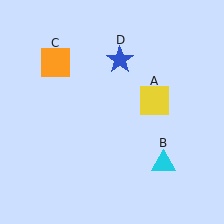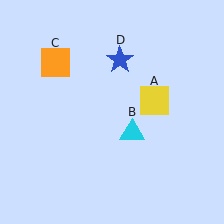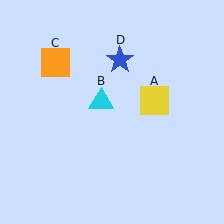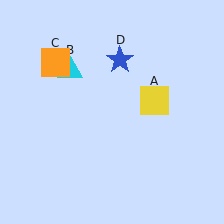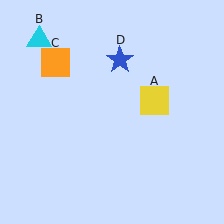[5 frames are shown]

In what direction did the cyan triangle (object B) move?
The cyan triangle (object B) moved up and to the left.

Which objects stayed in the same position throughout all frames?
Yellow square (object A) and orange square (object C) and blue star (object D) remained stationary.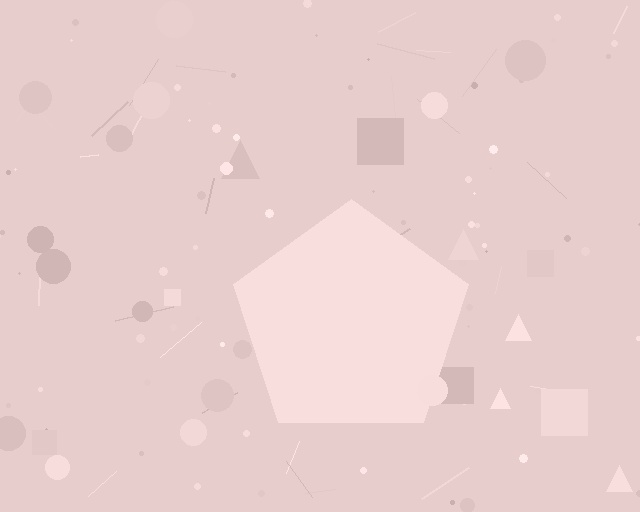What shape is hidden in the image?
A pentagon is hidden in the image.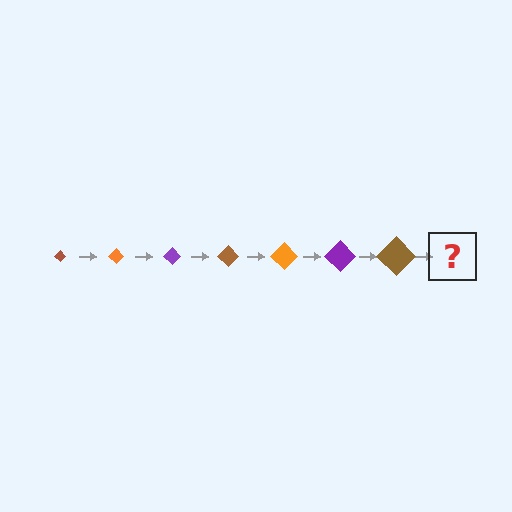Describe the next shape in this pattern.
It should be an orange diamond, larger than the previous one.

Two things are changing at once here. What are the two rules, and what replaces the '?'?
The two rules are that the diamond grows larger each step and the color cycles through brown, orange, and purple. The '?' should be an orange diamond, larger than the previous one.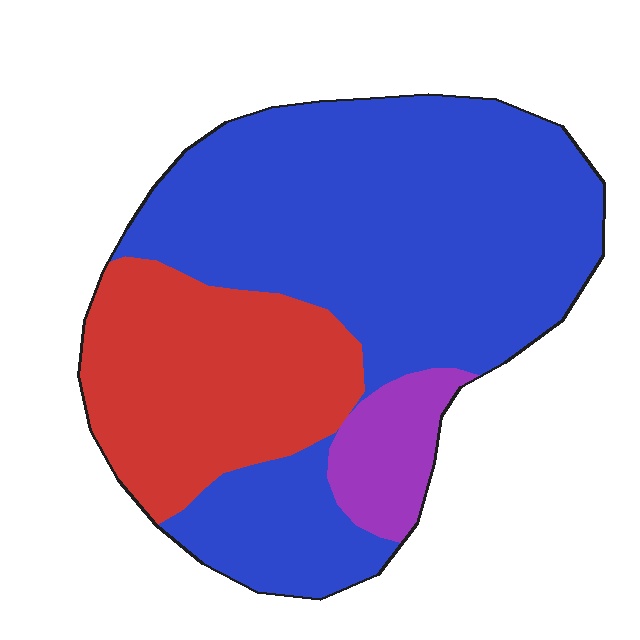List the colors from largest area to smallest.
From largest to smallest: blue, red, purple.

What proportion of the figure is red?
Red covers 28% of the figure.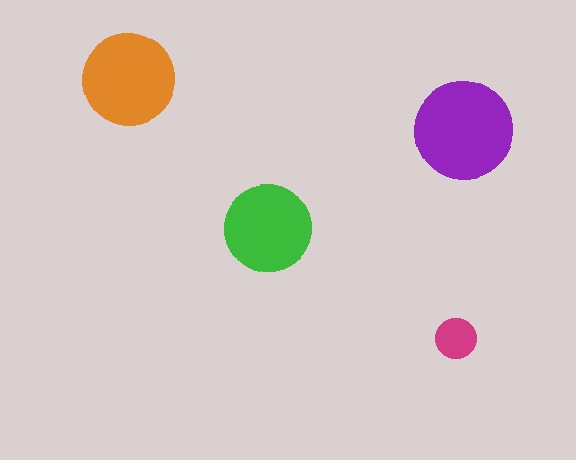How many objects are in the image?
There are 4 objects in the image.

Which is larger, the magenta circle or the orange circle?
The orange one.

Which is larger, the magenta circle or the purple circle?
The purple one.